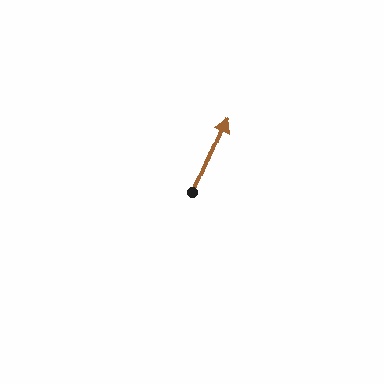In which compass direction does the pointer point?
Northeast.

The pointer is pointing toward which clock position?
Roughly 1 o'clock.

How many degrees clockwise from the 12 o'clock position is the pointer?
Approximately 24 degrees.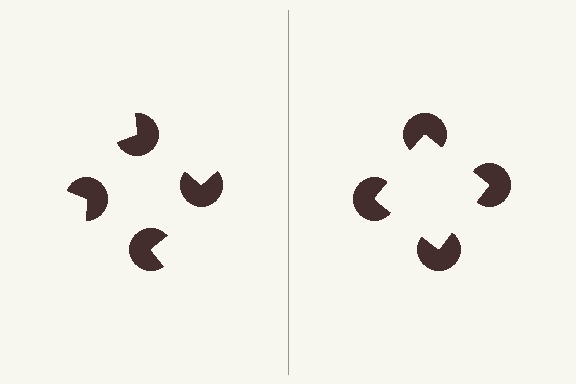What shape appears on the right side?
An illusory square.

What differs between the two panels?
The pac-man discs are positioned identically on both sides; only the wedge orientations differ. On the right they align to a square; on the left they are misaligned.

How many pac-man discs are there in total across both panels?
8 — 4 on each side.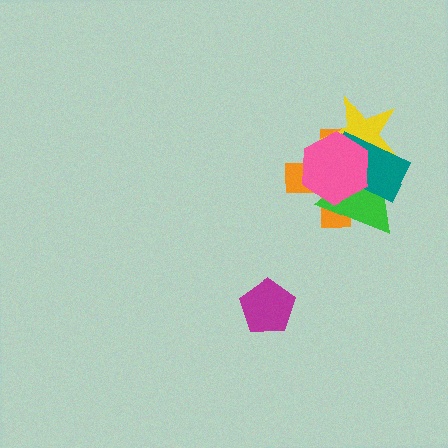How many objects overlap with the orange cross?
4 objects overlap with the orange cross.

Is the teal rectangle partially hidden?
Yes, it is partially covered by another shape.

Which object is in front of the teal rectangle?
The pink hexagon is in front of the teal rectangle.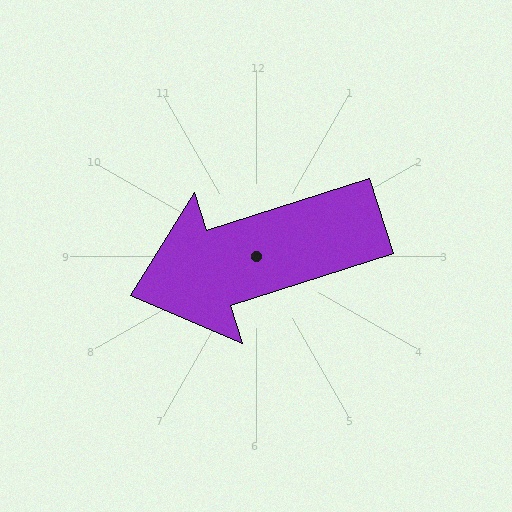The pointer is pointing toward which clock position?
Roughly 8 o'clock.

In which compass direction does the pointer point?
West.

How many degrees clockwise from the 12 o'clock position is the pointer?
Approximately 252 degrees.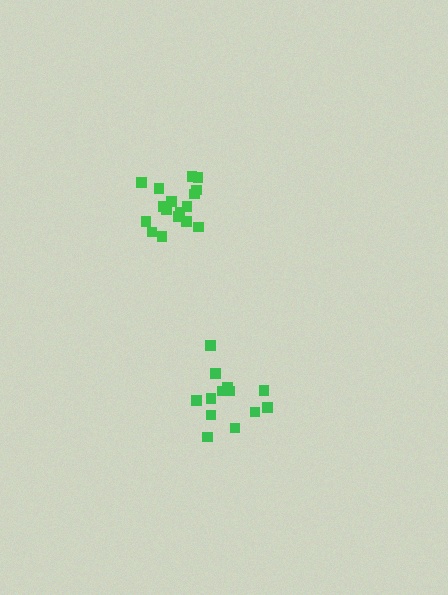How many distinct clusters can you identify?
There are 2 distinct clusters.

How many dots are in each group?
Group 1: 13 dots, Group 2: 17 dots (30 total).